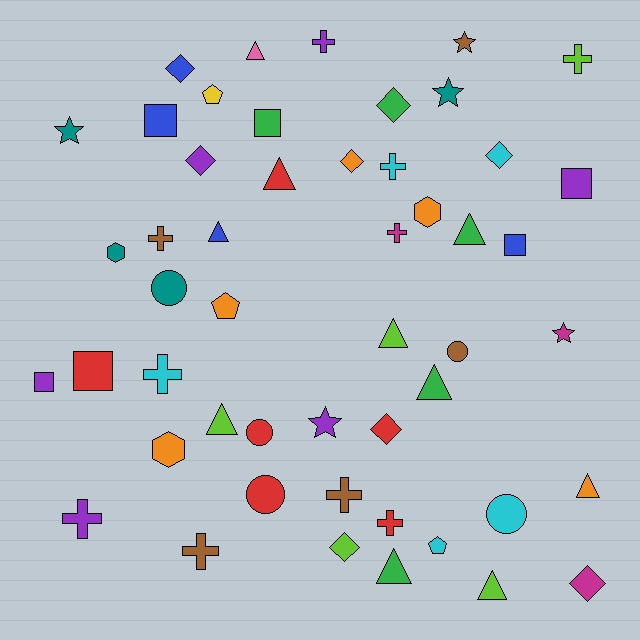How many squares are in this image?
There are 6 squares.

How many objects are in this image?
There are 50 objects.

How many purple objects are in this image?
There are 6 purple objects.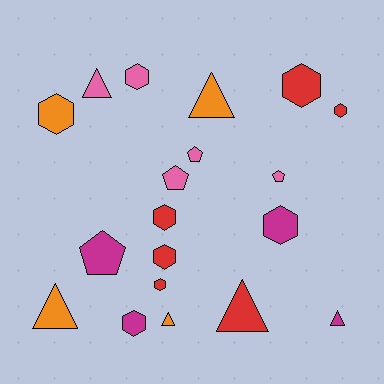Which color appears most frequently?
Red, with 6 objects.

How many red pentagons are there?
There are no red pentagons.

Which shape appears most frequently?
Hexagon, with 9 objects.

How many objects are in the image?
There are 19 objects.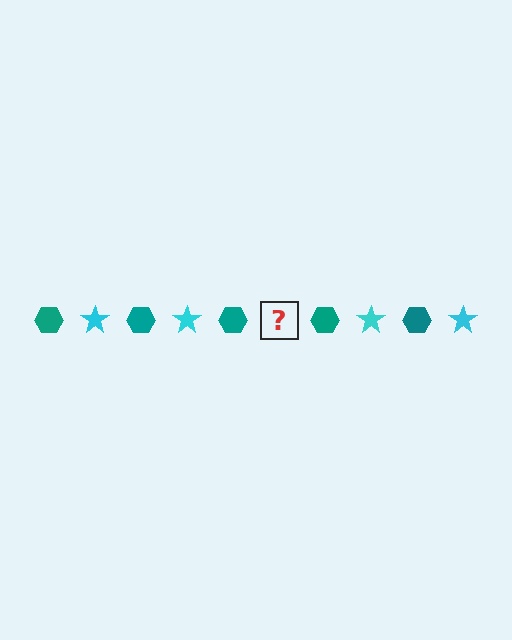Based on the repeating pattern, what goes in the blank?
The blank should be a cyan star.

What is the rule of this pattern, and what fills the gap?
The rule is that the pattern alternates between teal hexagon and cyan star. The gap should be filled with a cyan star.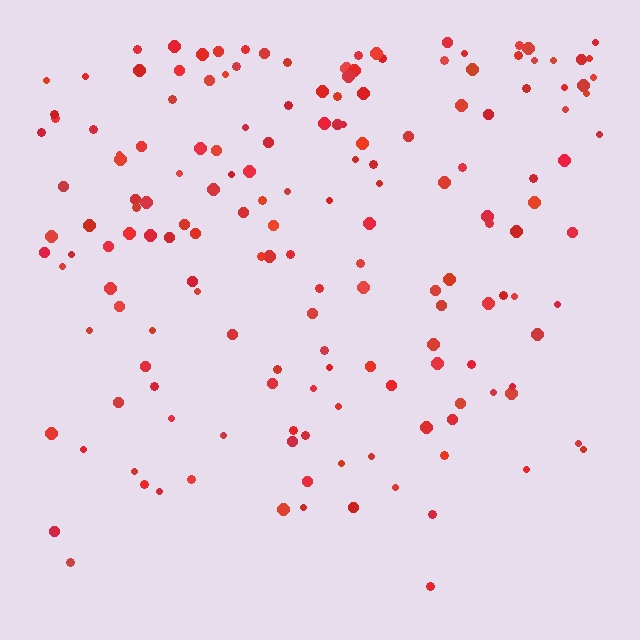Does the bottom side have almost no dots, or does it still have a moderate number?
Still a moderate number, just noticeably fewer than the top.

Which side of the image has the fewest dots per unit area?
The bottom.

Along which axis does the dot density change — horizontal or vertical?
Vertical.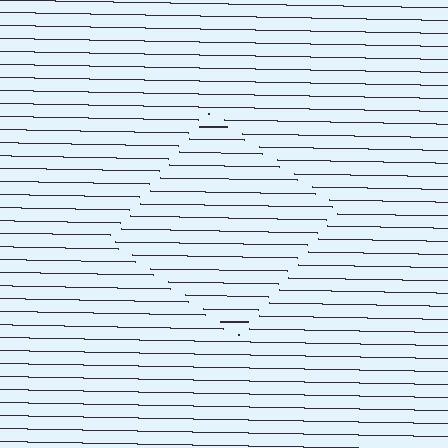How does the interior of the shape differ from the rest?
The interior of the shape contains the same grating, shifted by half a period — the contour is defined by the phase discontinuity where line-ends from the inner and outer gratings abut.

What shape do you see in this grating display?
An illusory square. The interior of the shape contains the same grating, shifted by half a period — the contour is defined by the phase discontinuity where line-ends from the inner and outer gratings abut.